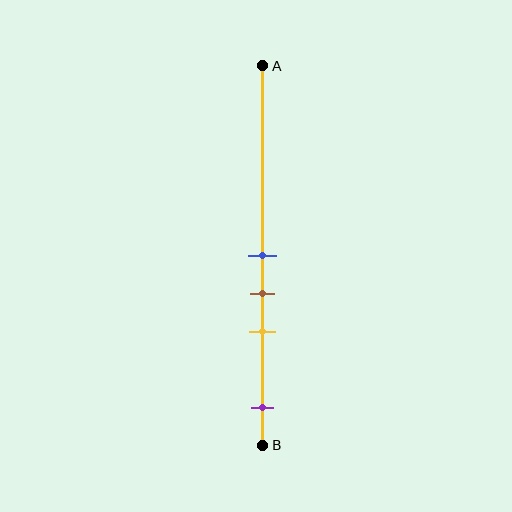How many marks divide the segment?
There are 4 marks dividing the segment.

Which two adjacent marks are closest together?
The blue and brown marks are the closest adjacent pair.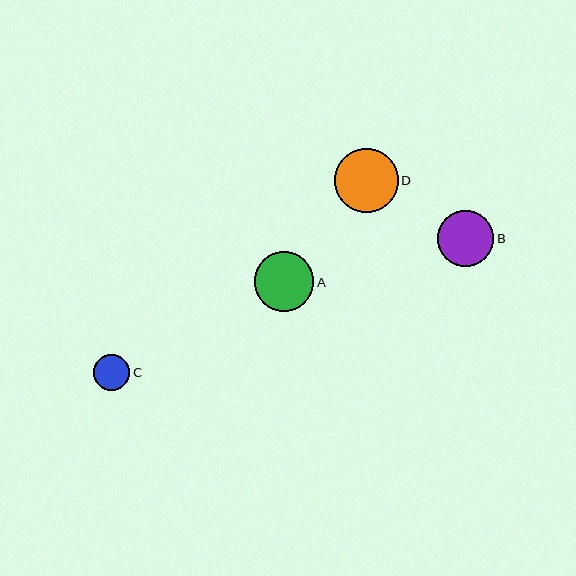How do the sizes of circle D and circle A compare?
Circle D and circle A are approximately the same size.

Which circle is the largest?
Circle D is the largest with a size of approximately 64 pixels.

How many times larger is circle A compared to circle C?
Circle A is approximately 1.6 times the size of circle C.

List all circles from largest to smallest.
From largest to smallest: D, A, B, C.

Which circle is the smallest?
Circle C is the smallest with a size of approximately 36 pixels.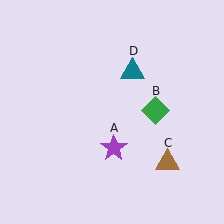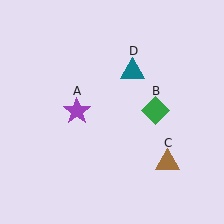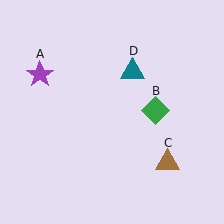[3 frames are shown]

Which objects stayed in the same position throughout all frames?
Green diamond (object B) and brown triangle (object C) and teal triangle (object D) remained stationary.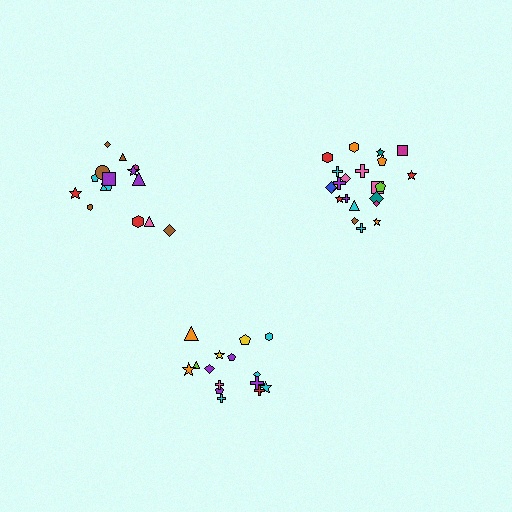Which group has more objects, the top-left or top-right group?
The top-right group.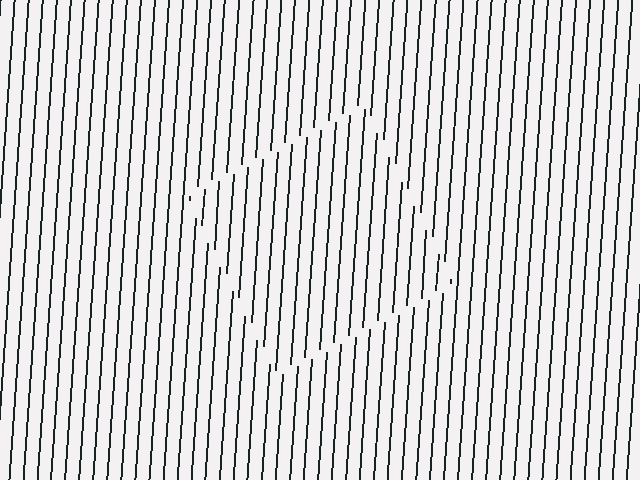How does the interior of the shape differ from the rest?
The interior of the shape contains the same grating, shifted by half a period — the contour is defined by the phase discontinuity where line-ends from the inner and outer gratings abut.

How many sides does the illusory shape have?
4 sides — the line-ends trace a square.